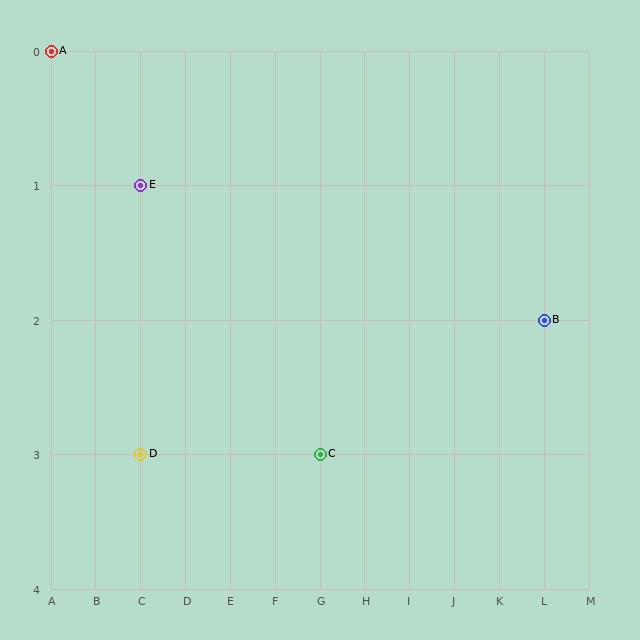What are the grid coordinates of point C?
Point C is at grid coordinates (G, 3).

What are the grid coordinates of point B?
Point B is at grid coordinates (L, 2).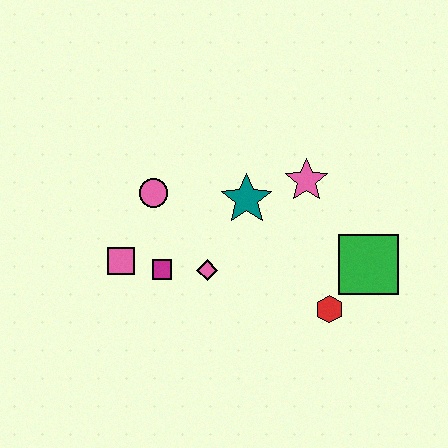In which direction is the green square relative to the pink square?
The green square is to the right of the pink square.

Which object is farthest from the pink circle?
The green square is farthest from the pink circle.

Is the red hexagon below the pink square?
Yes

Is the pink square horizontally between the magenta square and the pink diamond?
No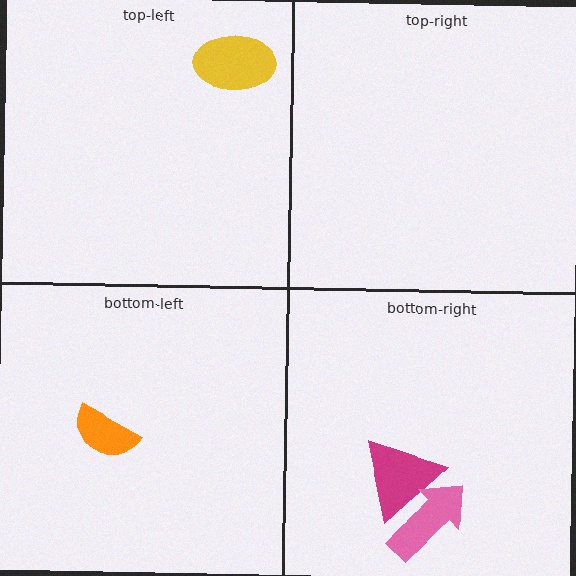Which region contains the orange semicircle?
The bottom-left region.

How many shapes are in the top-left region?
1.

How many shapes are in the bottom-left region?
1.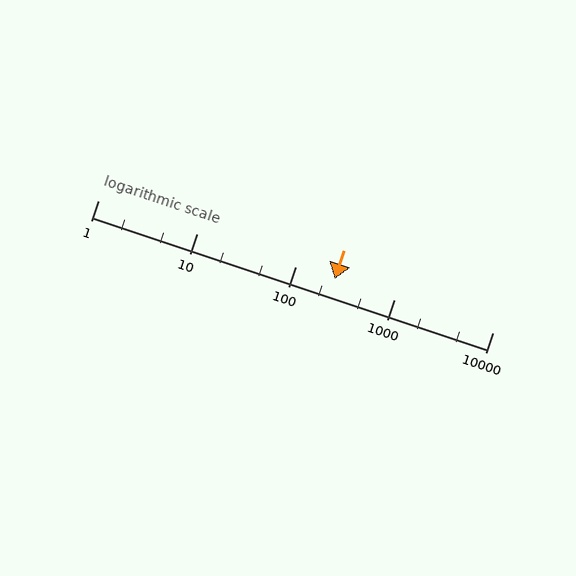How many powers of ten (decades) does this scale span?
The scale spans 4 decades, from 1 to 10000.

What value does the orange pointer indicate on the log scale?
The pointer indicates approximately 250.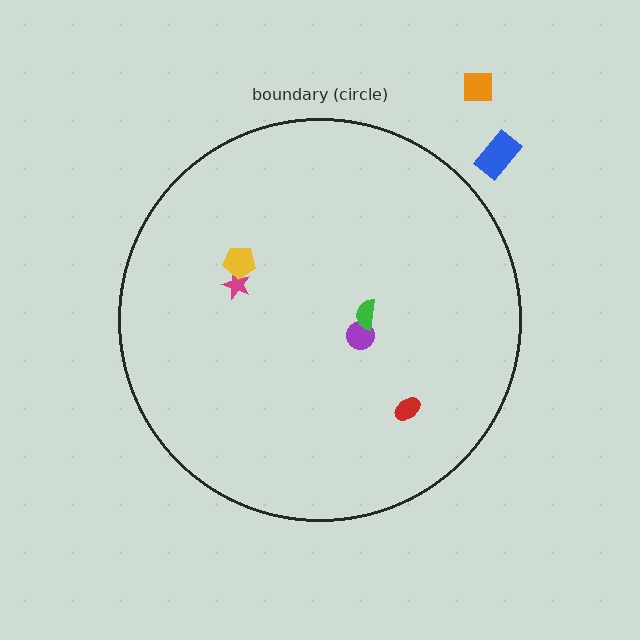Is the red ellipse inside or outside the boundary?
Inside.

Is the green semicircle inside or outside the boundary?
Inside.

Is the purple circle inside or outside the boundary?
Inside.